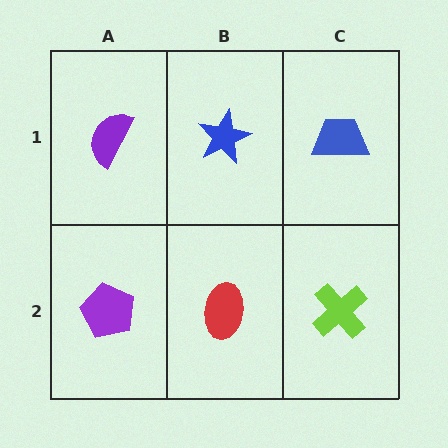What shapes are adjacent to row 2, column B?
A blue star (row 1, column B), a purple pentagon (row 2, column A), a lime cross (row 2, column C).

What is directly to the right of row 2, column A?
A red ellipse.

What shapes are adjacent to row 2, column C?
A blue trapezoid (row 1, column C), a red ellipse (row 2, column B).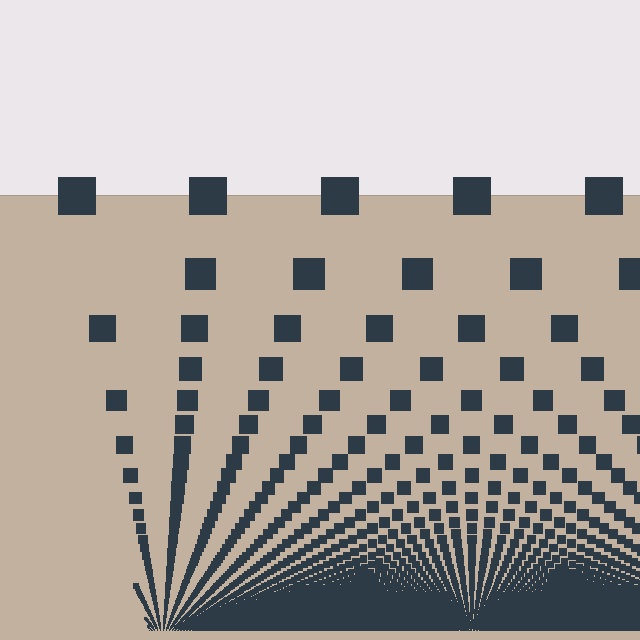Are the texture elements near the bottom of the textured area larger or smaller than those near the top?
Smaller. The gradient is inverted — elements near the bottom are smaller and denser.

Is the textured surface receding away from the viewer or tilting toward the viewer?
The surface appears to tilt toward the viewer. Texture elements get larger and sparser toward the top.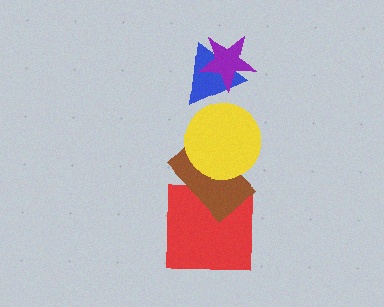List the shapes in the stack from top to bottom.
From top to bottom: the purple star, the blue triangle, the yellow circle, the brown rectangle, the red square.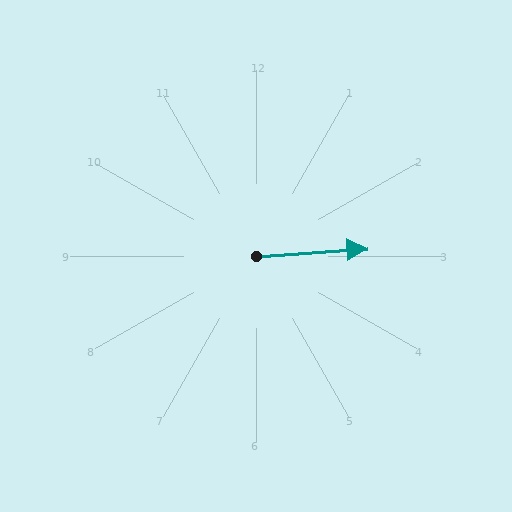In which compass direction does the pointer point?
East.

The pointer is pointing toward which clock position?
Roughly 3 o'clock.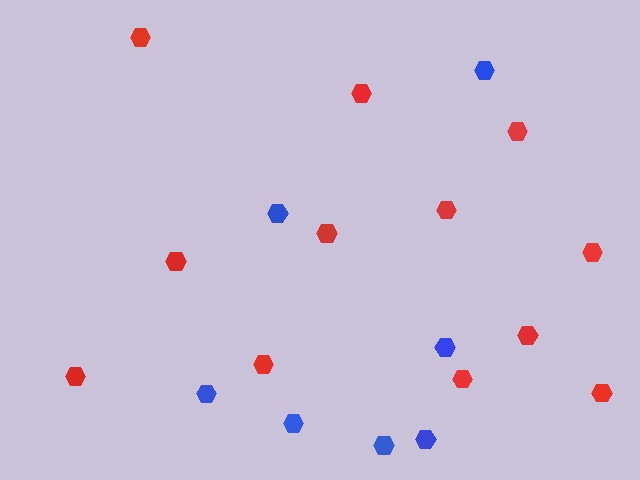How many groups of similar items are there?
There are 2 groups: one group of red hexagons (12) and one group of blue hexagons (7).